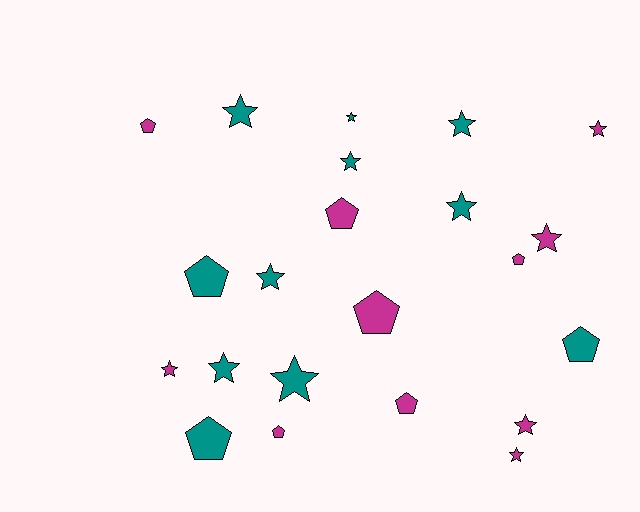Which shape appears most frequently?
Star, with 13 objects.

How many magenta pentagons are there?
There are 6 magenta pentagons.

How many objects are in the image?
There are 22 objects.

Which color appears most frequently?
Magenta, with 11 objects.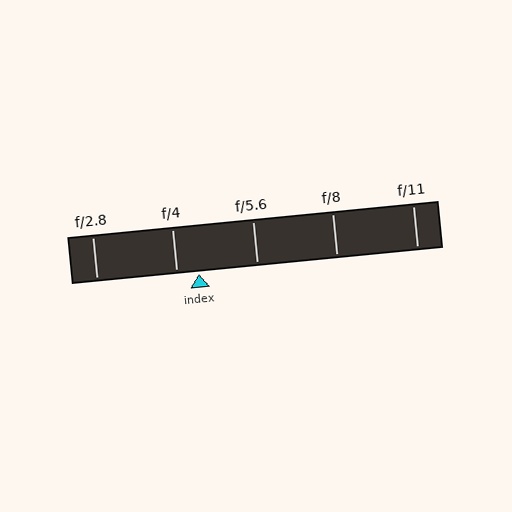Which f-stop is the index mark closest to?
The index mark is closest to f/4.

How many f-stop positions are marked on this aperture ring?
There are 5 f-stop positions marked.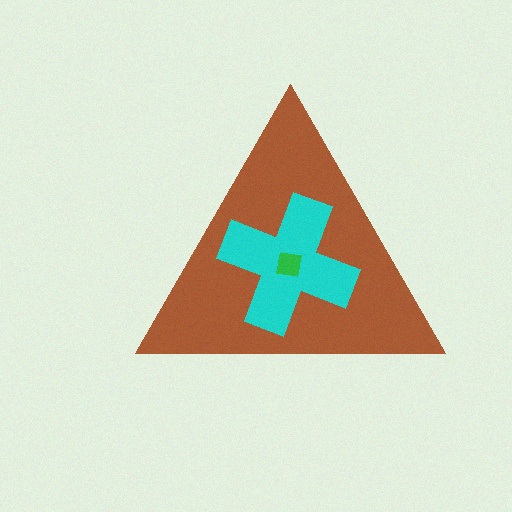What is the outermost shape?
The brown triangle.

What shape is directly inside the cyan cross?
The green square.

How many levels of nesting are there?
3.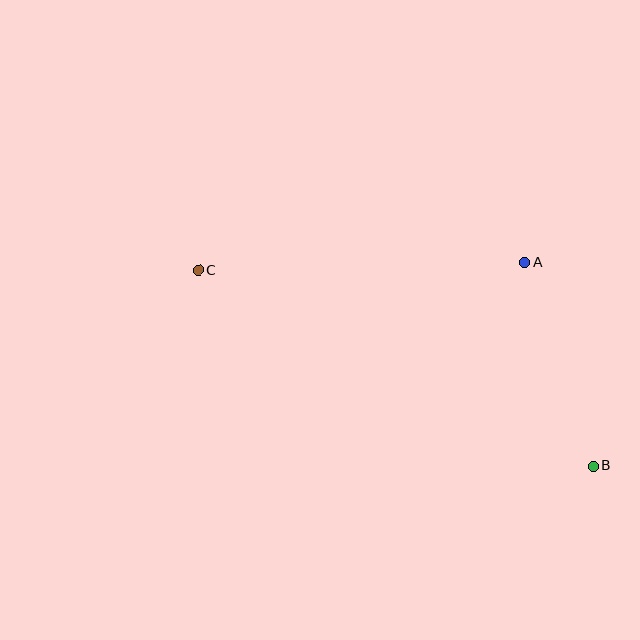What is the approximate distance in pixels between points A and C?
The distance between A and C is approximately 327 pixels.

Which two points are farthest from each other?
Points B and C are farthest from each other.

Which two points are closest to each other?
Points A and B are closest to each other.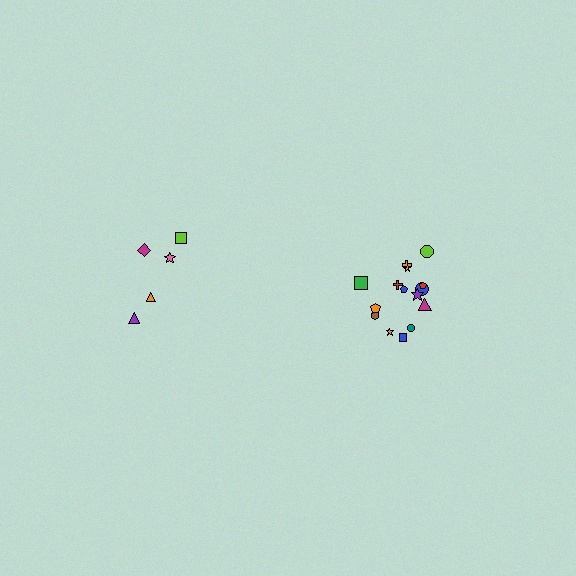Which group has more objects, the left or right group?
The right group.